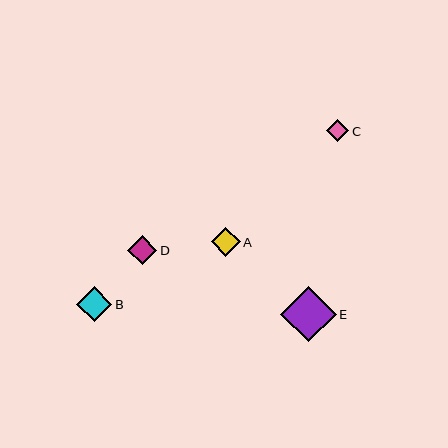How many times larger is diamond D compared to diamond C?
Diamond D is approximately 1.3 times the size of diamond C.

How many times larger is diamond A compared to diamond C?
Diamond A is approximately 1.3 times the size of diamond C.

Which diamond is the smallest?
Diamond C is the smallest with a size of approximately 22 pixels.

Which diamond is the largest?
Diamond E is the largest with a size of approximately 56 pixels.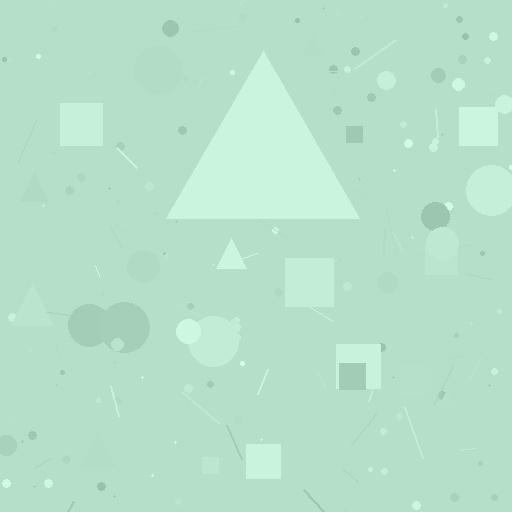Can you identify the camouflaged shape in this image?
The camouflaged shape is a triangle.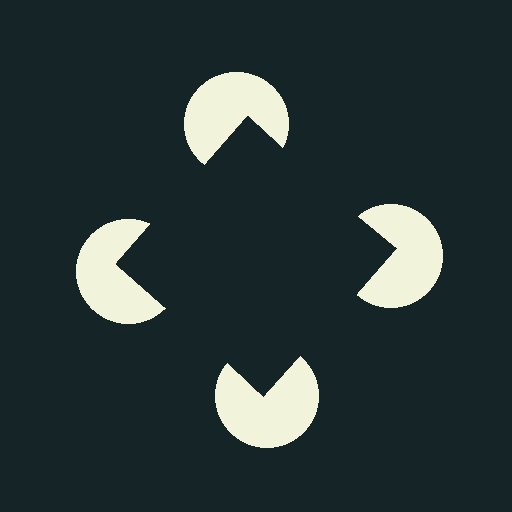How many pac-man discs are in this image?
There are 4 — one at each vertex of the illusory square.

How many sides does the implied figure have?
4 sides.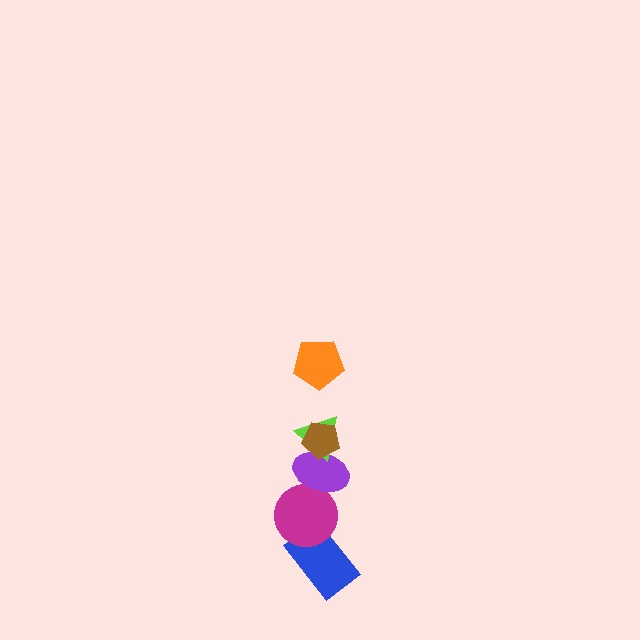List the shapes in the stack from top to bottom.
From top to bottom: the orange pentagon, the brown pentagon, the lime triangle, the purple ellipse, the magenta circle, the blue rectangle.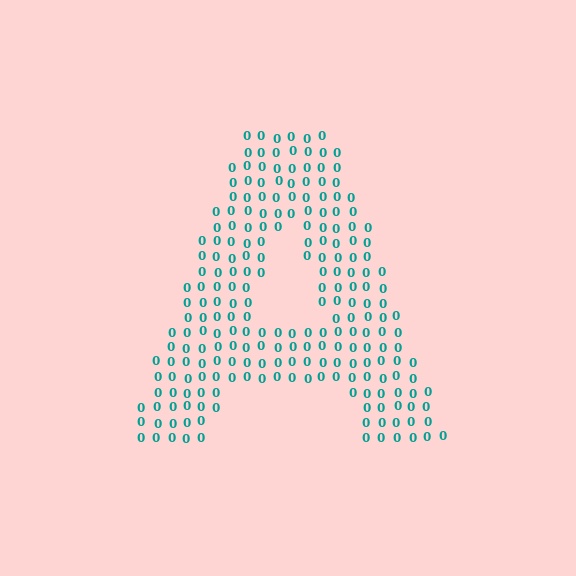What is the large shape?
The large shape is the letter A.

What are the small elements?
The small elements are digit 0's.